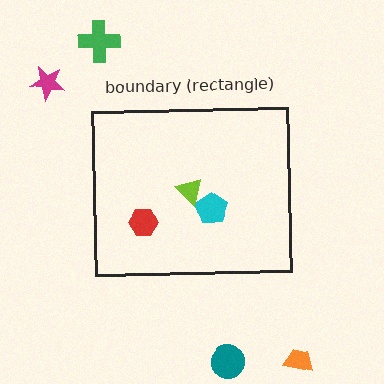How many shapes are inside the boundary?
3 inside, 4 outside.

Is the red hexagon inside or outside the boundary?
Inside.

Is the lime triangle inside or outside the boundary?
Inside.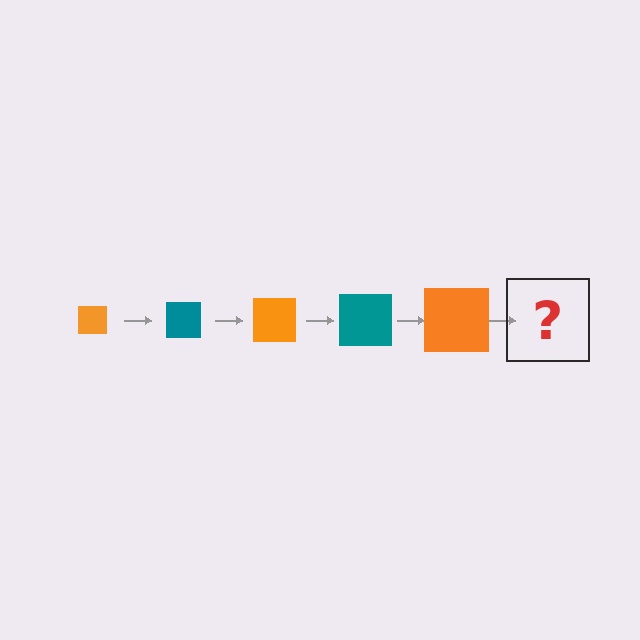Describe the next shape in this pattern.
It should be a teal square, larger than the previous one.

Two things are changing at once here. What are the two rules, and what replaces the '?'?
The two rules are that the square grows larger each step and the color cycles through orange and teal. The '?' should be a teal square, larger than the previous one.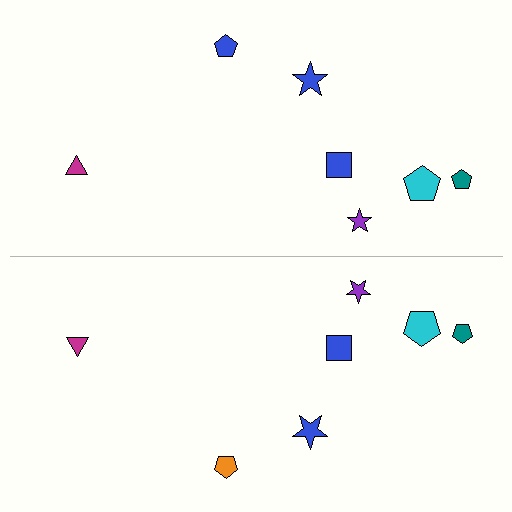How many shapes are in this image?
There are 14 shapes in this image.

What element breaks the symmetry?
The orange pentagon on the bottom side breaks the symmetry — its mirror counterpart is blue.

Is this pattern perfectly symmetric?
No, the pattern is not perfectly symmetric. The orange pentagon on the bottom side breaks the symmetry — its mirror counterpart is blue.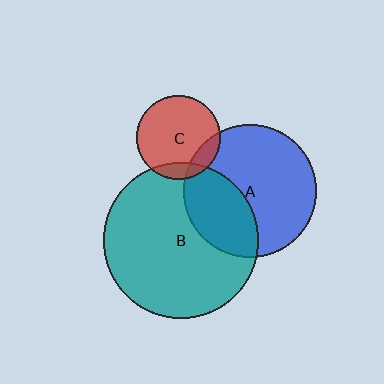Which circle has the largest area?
Circle B (teal).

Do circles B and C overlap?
Yes.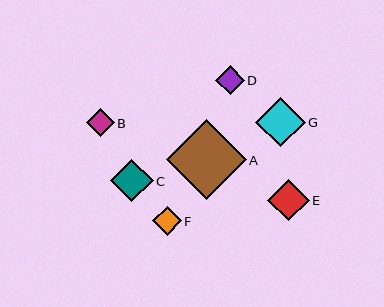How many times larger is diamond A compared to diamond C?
Diamond A is approximately 1.9 times the size of diamond C.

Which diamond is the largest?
Diamond A is the largest with a size of approximately 80 pixels.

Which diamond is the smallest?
Diamond B is the smallest with a size of approximately 28 pixels.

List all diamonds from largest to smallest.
From largest to smallest: A, G, C, E, D, F, B.